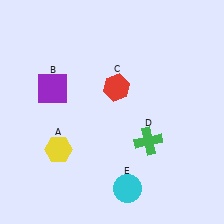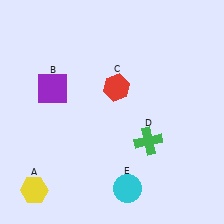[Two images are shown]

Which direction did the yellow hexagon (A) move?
The yellow hexagon (A) moved down.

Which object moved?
The yellow hexagon (A) moved down.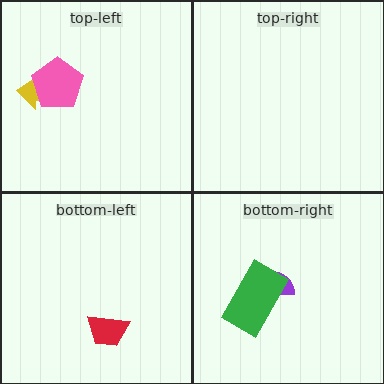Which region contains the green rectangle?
The bottom-right region.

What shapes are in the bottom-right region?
The purple semicircle, the green rectangle.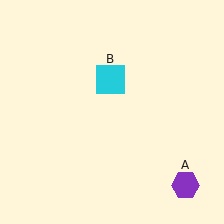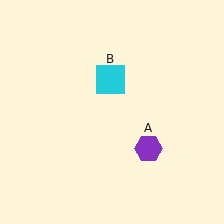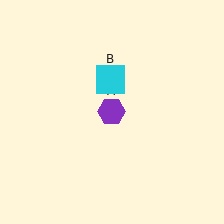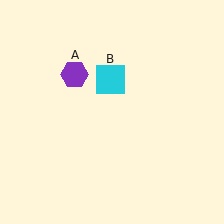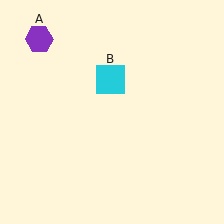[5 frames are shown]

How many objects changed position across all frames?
1 object changed position: purple hexagon (object A).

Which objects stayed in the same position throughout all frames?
Cyan square (object B) remained stationary.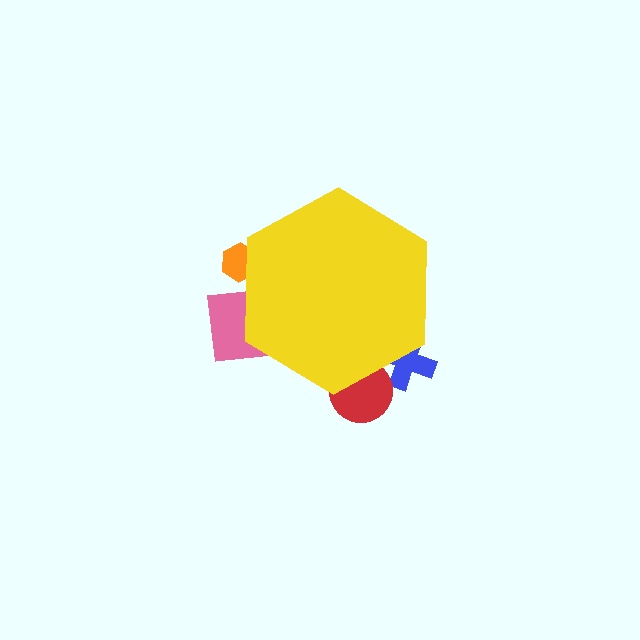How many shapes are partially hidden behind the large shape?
4 shapes are partially hidden.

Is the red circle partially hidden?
Yes, the red circle is partially hidden behind the yellow hexagon.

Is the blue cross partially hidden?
Yes, the blue cross is partially hidden behind the yellow hexagon.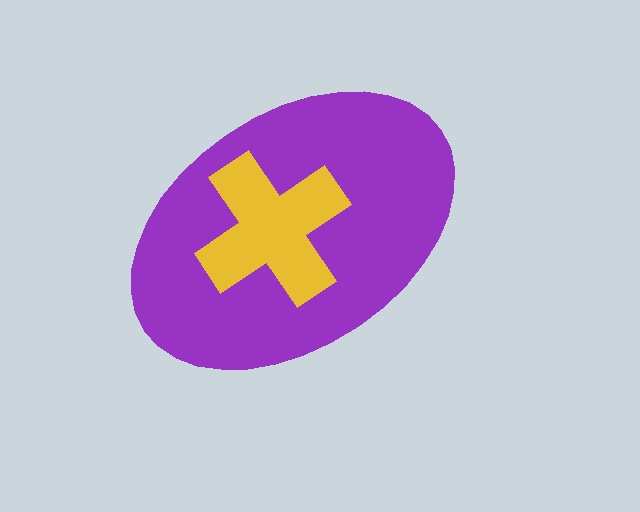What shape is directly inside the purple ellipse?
The yellow cross.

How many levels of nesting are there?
2.